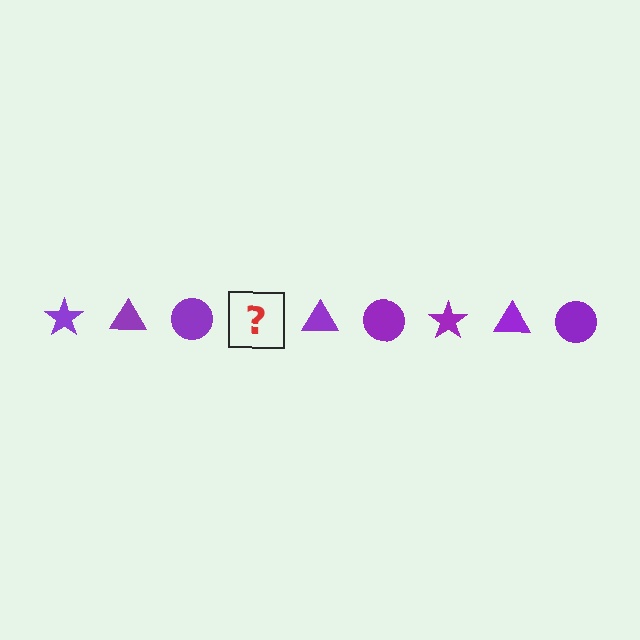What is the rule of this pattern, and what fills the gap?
The rule is that the pattern cycles through star, triangle, circle shapes in purple. The gap should be filled with a purple star.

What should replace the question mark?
The question mark should be replaced with a purple star.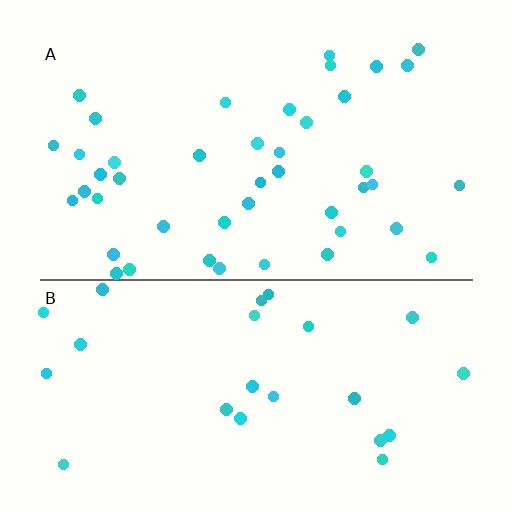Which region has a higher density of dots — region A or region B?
A (the top).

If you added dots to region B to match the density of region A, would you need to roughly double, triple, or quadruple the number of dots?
Approximately double.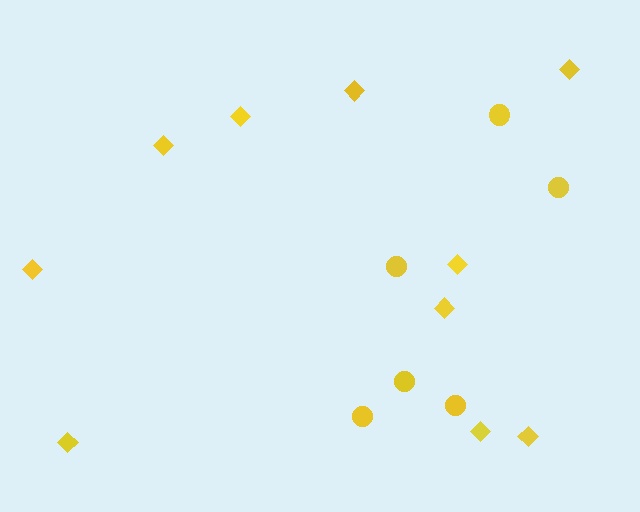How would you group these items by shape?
There are 2 groups: one group of circles (6) and one group of diamonds (10).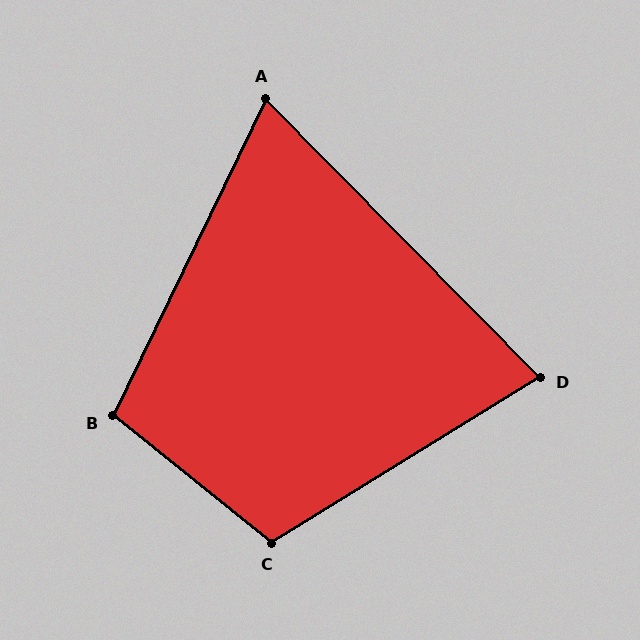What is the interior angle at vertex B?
Approximately 103 degrees (obtuse).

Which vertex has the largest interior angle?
C, at approximately 110 degrees.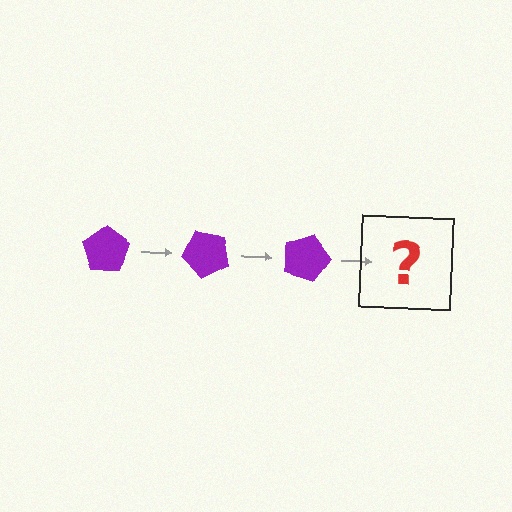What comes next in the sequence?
The next element should be a purple pentagon rotated 135 degrees.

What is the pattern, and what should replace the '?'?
The pattern is that the pentagon rotates 45 degrees each step. The '?' should be a purple pentagon rotated 135 degrees.